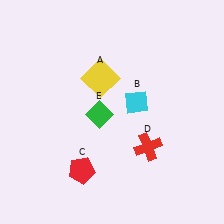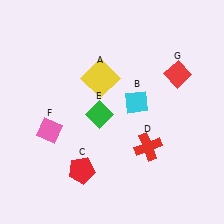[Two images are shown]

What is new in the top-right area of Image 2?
A red diamond (G) was added in the top-right area of Image 2.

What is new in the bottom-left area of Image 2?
A pink diamond (F) was added in the bottom-left area of Image 2.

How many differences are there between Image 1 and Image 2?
There are 2 differences between the two images.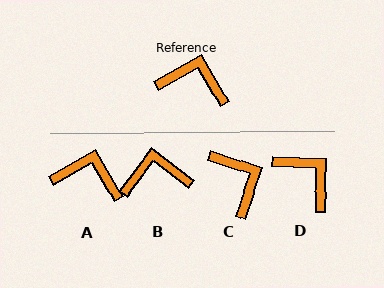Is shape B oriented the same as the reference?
No, it is off by about 23 degrees.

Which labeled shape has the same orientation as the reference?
A.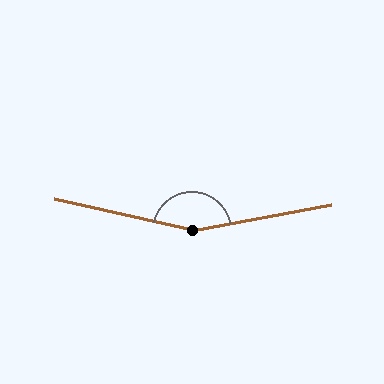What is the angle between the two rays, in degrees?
Approximately 156 degrees.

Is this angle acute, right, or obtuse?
It is obtuse.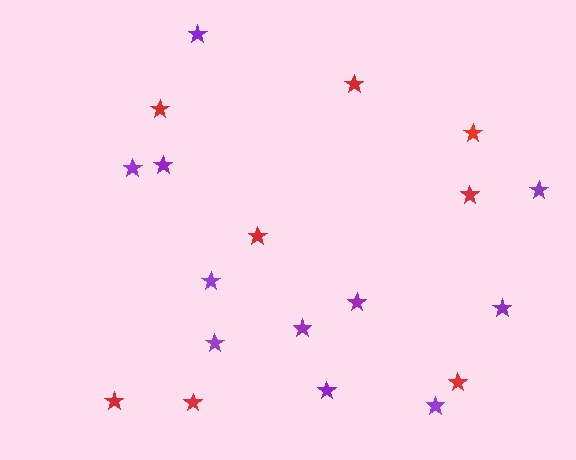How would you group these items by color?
There are 2 groups: one group of red stars (8) and one group of purple stars (11).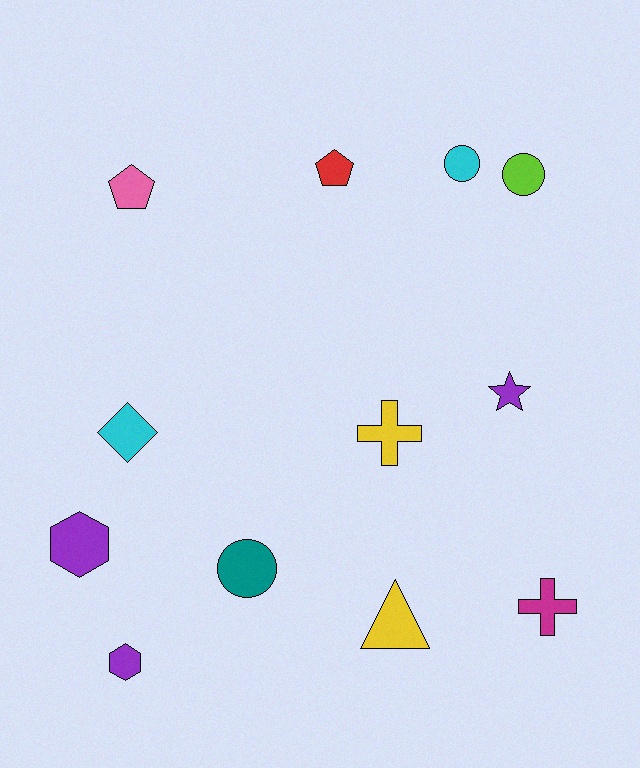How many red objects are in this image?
There is 1 red object.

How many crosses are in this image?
There are 2 crosses.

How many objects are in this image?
There are 12 objects.